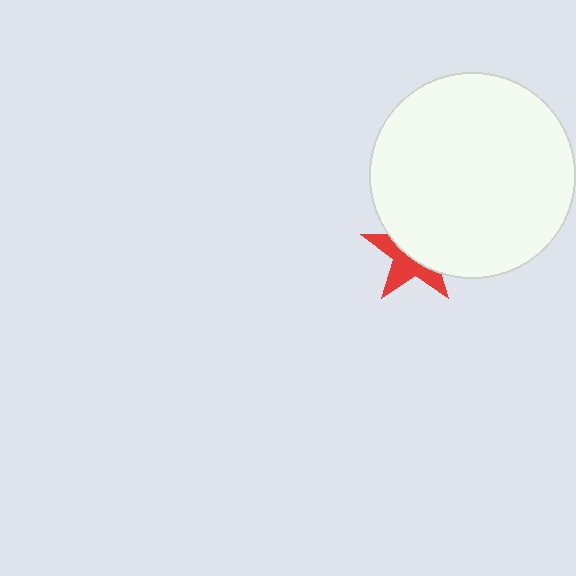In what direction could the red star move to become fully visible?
The red star could move down. That would shift it out from behind the white circle entirely.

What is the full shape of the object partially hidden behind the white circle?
The partially hidden object is a red star.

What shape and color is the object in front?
The object in front is a white circle.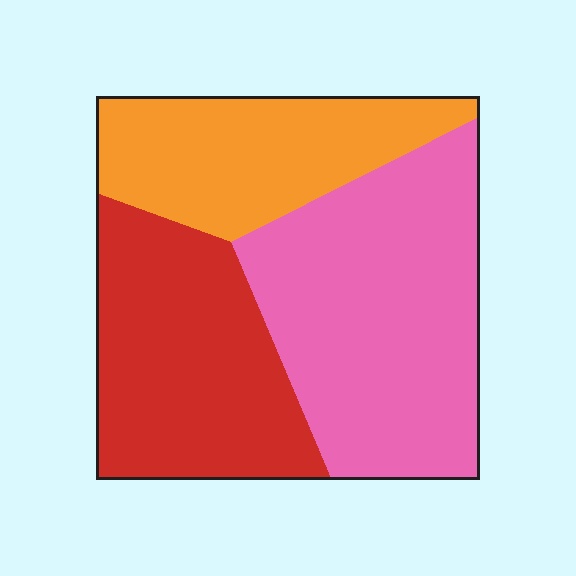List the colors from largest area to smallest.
From largest to smallest: pink, red, orange.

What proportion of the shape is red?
Red covers roughly 30% of the shape.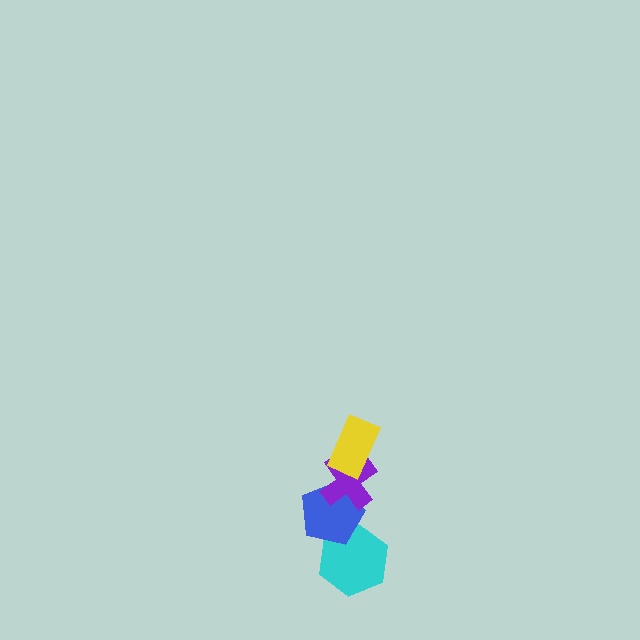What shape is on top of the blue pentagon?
The purple cross is on top of the blue pentagon.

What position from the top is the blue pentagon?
The blue pentagon is 3rd from the top.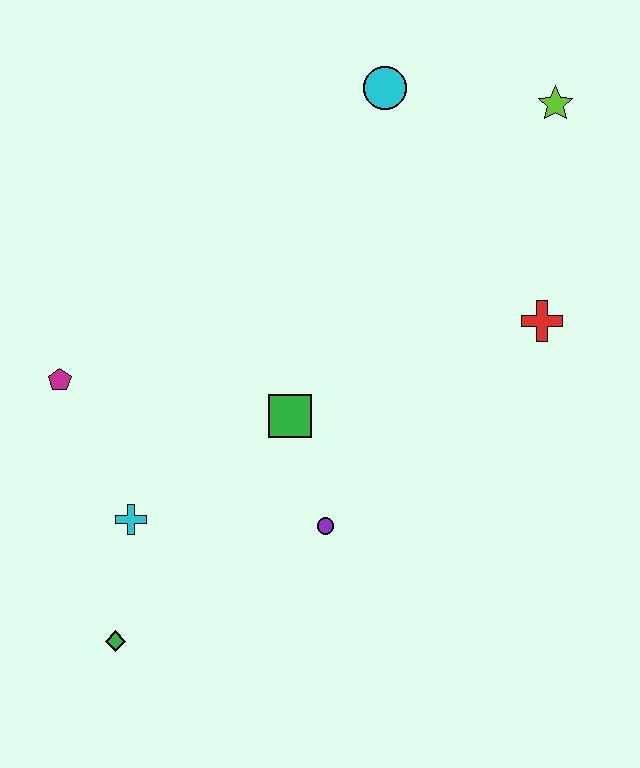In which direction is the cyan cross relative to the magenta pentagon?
The cyan cross is below the magenta pentagon.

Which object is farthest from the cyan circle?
The green diamond is farthest from the cyan circle.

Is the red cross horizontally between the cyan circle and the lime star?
Yes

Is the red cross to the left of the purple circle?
No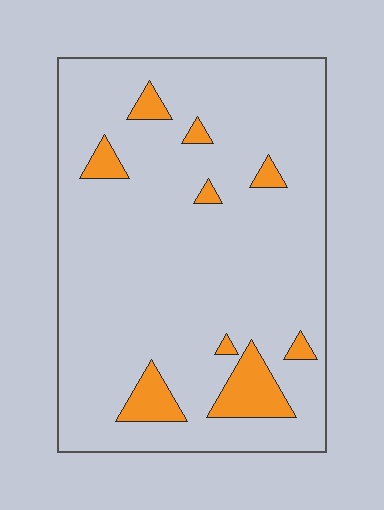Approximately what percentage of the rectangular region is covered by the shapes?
Approximately 10%.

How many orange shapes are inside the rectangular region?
9.